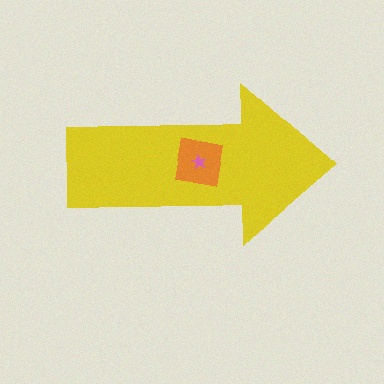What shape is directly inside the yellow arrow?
The orange square.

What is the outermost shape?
The yellow arrow.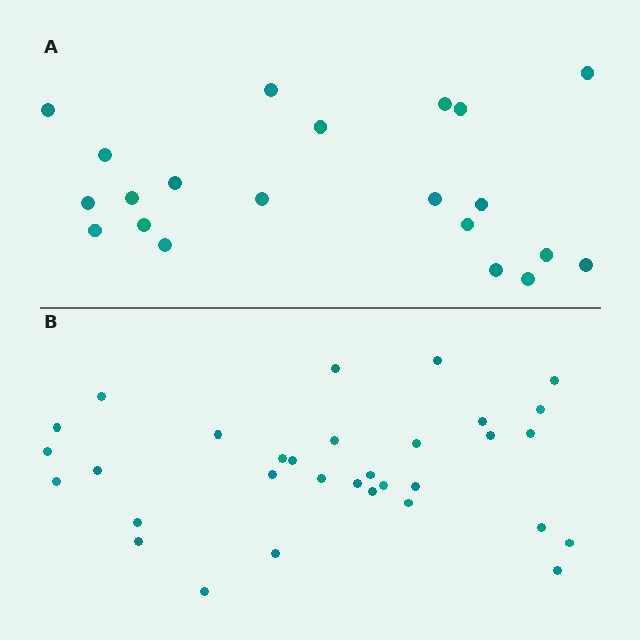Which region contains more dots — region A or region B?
Region B (the bottom region) has more dots.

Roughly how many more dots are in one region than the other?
Region B has roughly 12 or so more dots than region A.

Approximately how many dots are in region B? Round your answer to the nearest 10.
About 30 dots. (The exact count is 32, which rounds to 30.)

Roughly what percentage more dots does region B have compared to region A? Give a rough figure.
About 50% more.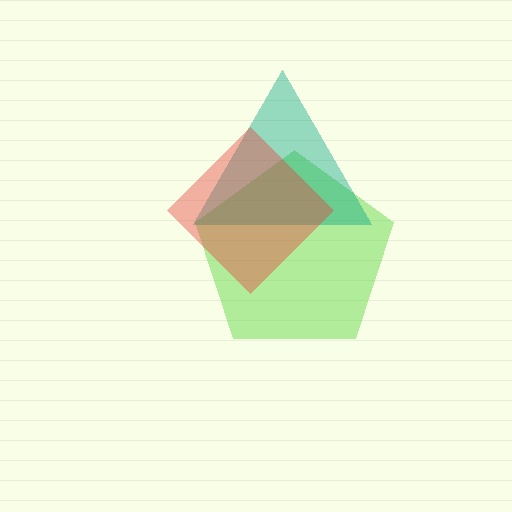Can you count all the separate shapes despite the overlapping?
Yes, there are 3 separate shapes.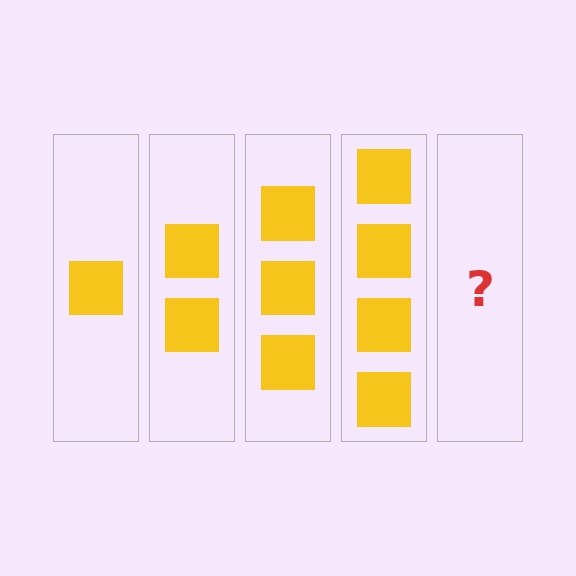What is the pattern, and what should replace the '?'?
The pattern is that each step adds one more square. The '?' should be 5 squares.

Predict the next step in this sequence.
The next step is 5 squares.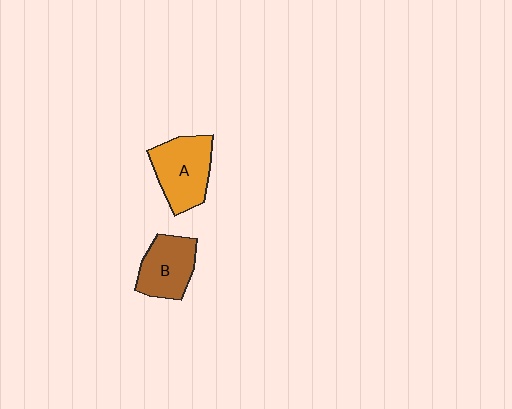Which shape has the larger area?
Shape A (orange).